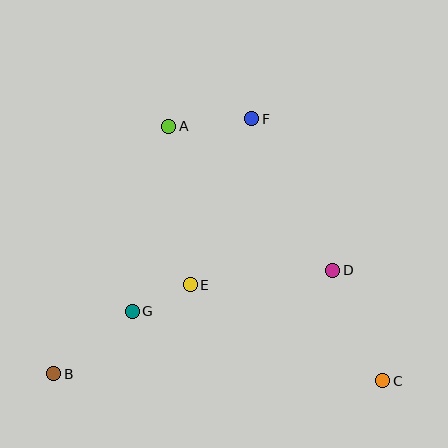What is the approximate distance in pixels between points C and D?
The distance between C and D is approximately 121 pixels.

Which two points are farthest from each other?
Points A and C are farthest from each other.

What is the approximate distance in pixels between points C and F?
The distance between C and F is approximately 293 pixels.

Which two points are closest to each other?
Points E and G are closest to each other.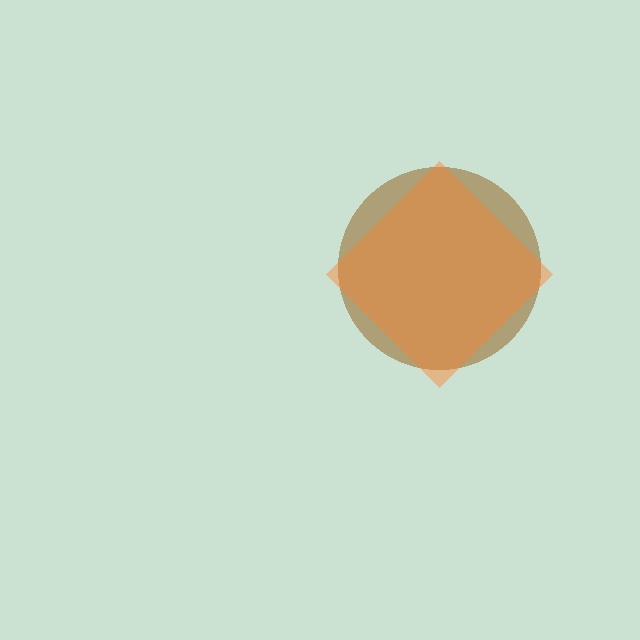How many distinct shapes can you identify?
There are 2 distinct shapes: a brown circle, an orange diamond.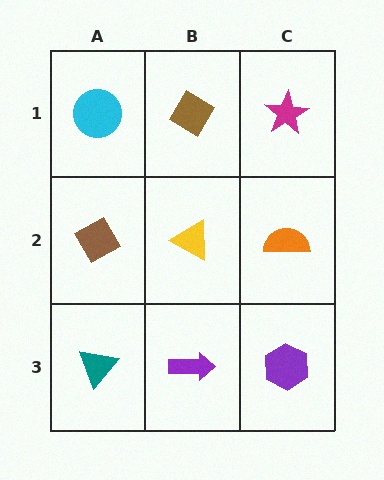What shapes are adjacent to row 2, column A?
A cyan circle (row 1, column A), a teal triangle (row 3, column A), a yellow triangle (row 2, column B).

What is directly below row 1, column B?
A yellow triangle.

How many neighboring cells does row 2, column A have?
3.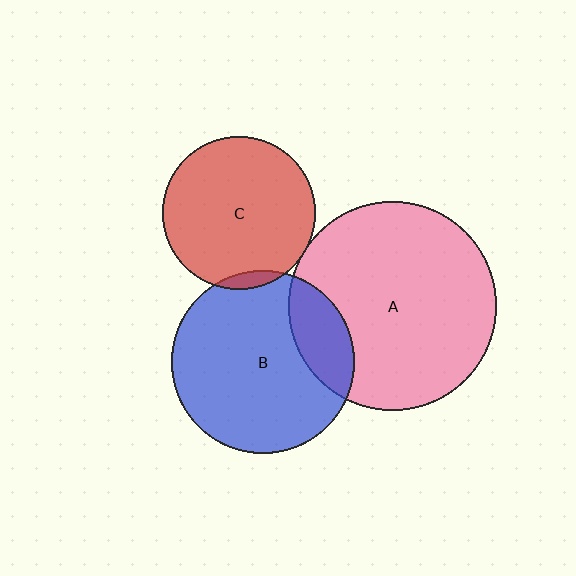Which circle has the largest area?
Circle A (pink).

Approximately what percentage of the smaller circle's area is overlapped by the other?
Approximately 5%.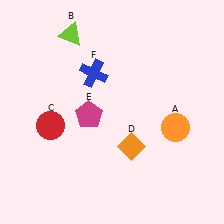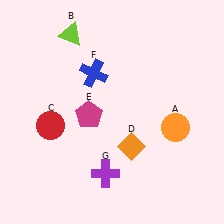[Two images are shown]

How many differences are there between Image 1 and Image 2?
There is 1 difference between the two images.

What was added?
A purple cross (G) was added in Image 2.